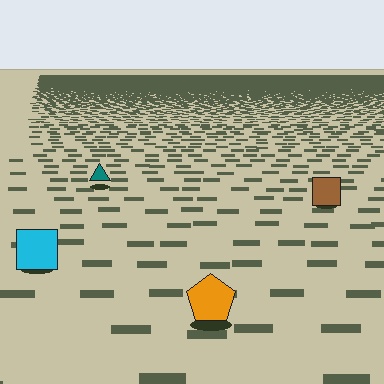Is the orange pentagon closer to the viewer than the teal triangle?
Yes. The orange pentagon is closer — you can tell from the texture gradient: the ground texture is coarser near it.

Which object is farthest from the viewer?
The teal triangle is farthest from the viewer. It appears smaller and the ground texture around it is denser.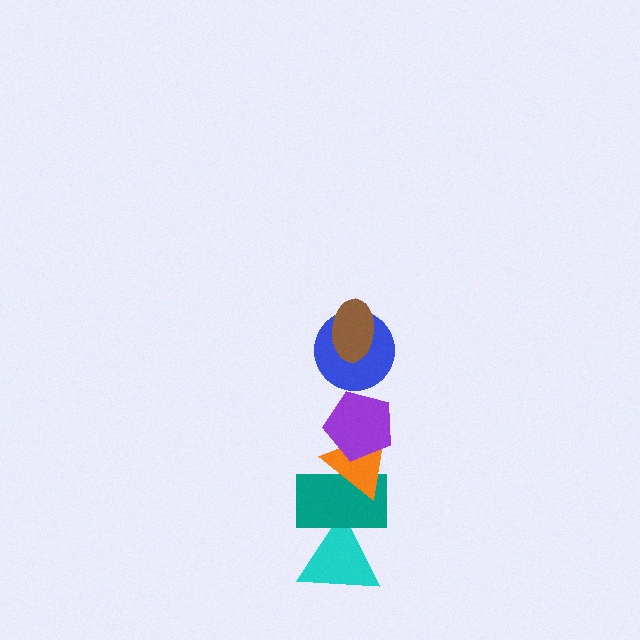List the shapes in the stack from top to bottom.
From top to bottom: the brown ellipse, the blue circle, the purple pentagon, the orange triangle, the teal rectangle, the cyan triangle.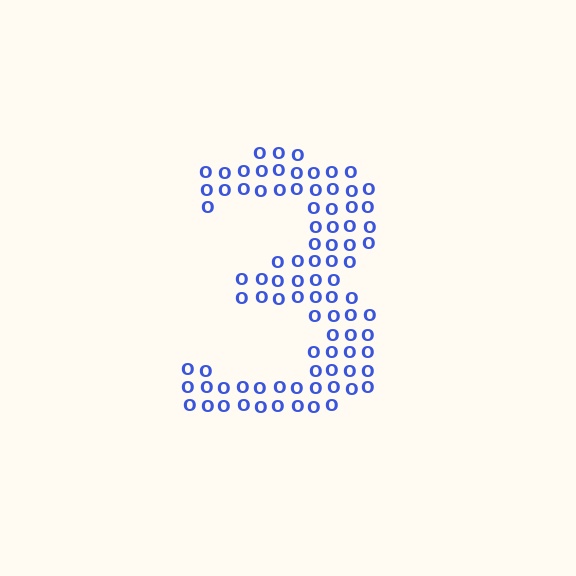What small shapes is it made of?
It is made of small letter O's.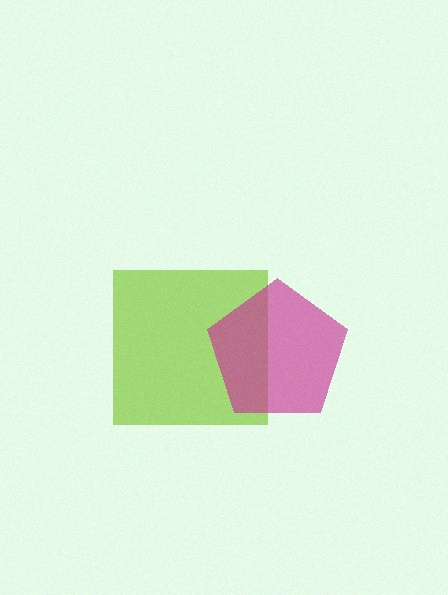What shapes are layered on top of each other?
The layered shapes are: a lime square, a magenta pentagon.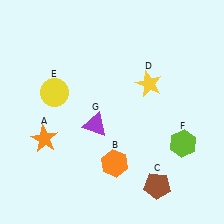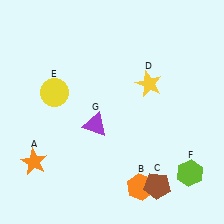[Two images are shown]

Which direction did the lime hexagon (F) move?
The lime hexagon (F) moved down.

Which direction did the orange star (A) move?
The orange star (A) moved down.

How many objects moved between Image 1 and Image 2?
3 objects moved between the two images.